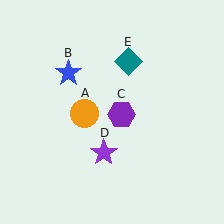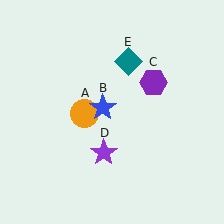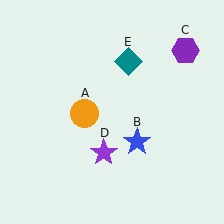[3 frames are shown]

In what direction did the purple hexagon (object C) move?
The purple hexagon (object C) moved up and to the right.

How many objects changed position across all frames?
2 objects changed position: blue star (object B), purple hexagon (object C).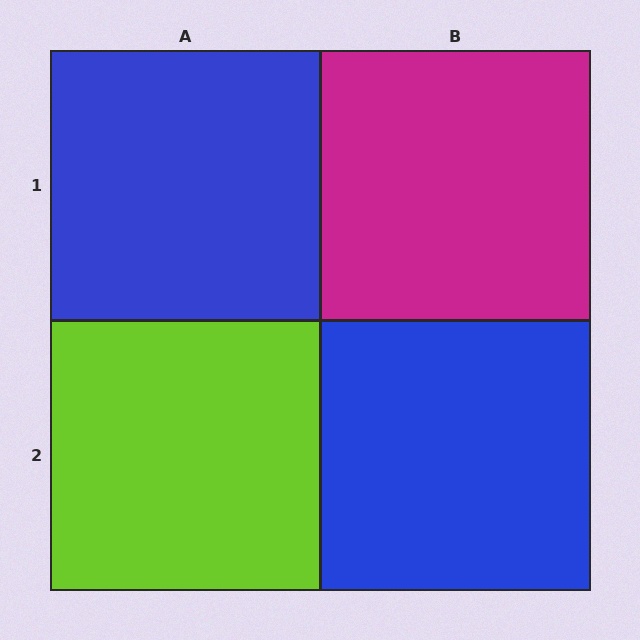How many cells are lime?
1 cell is lime.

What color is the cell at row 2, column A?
Lime.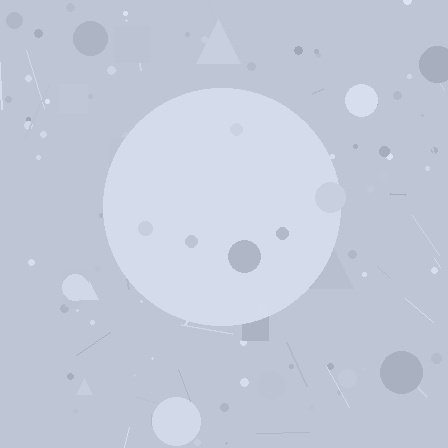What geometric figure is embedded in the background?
A circle is embedded in the background.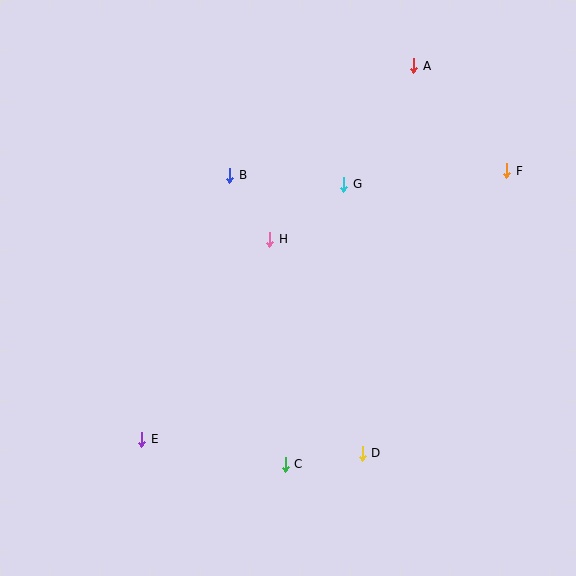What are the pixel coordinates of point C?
Point C is at (285, 464).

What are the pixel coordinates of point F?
Point F is at (507, 171).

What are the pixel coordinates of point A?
Point A is at (414, 66).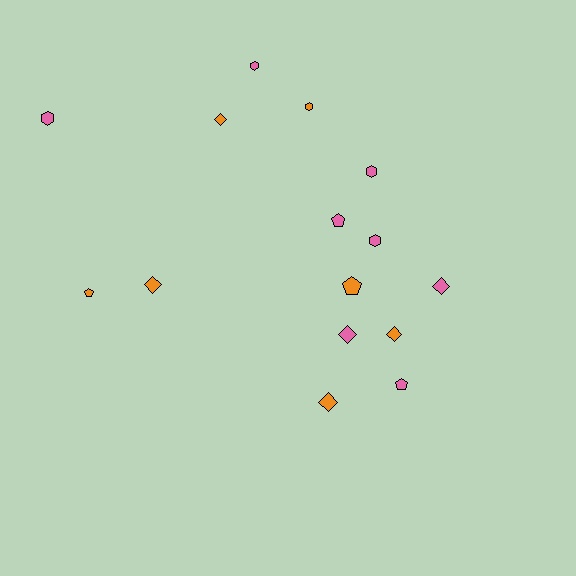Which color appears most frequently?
Pink, with 8 objects.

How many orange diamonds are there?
There are 4 orange diamonds.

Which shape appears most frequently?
Diamond, with 6 objects.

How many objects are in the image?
There are 15 objects.